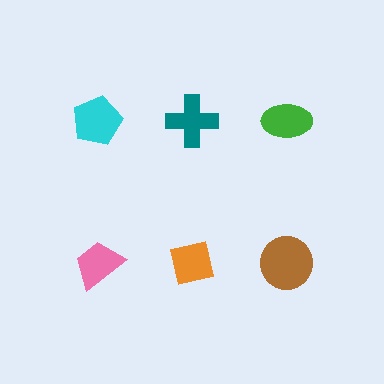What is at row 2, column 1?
A pink trapezoid.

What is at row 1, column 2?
A teal cross.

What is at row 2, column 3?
A brown circle.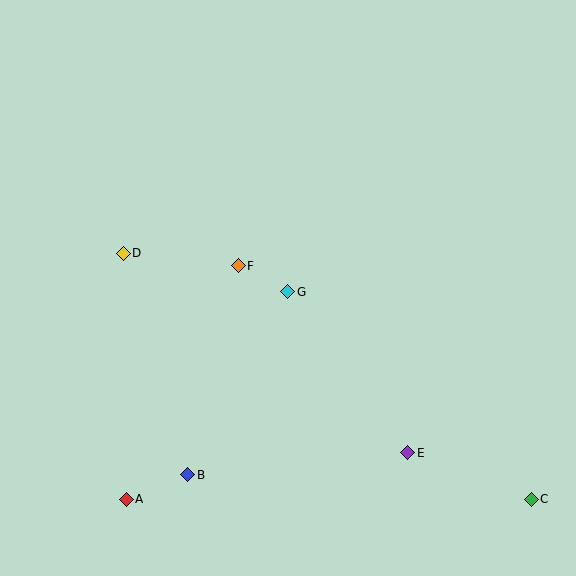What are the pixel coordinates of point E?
Point E is at (408, 453).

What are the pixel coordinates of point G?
Point G is at (288, 292).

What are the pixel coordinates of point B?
Point B is at (188, 475).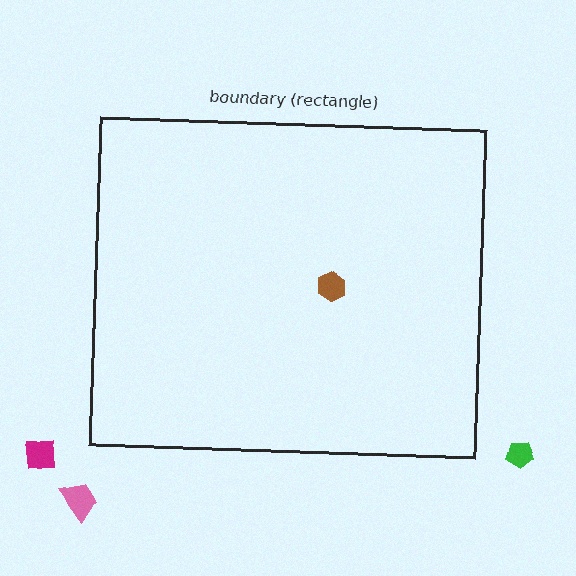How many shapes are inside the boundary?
1 inside, 3 outside.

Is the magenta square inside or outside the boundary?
Outside.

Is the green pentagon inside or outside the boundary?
Outside.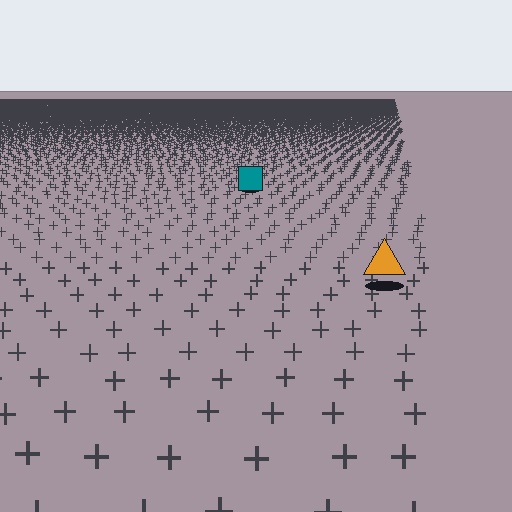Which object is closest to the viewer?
The orange triangle is closest. The texture marks near it are larger and more spread out.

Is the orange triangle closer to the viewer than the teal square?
Yes. The orange triangle is closer — you can tell from the texture gradient: the ground texture is coarser near it.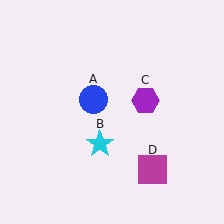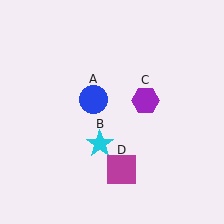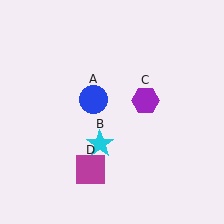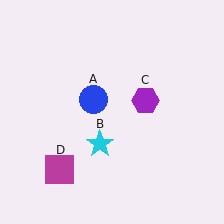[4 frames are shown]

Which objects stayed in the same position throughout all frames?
Blue circle (object A) and cyan star (object B) and purple hexagon (object C) remained stationary.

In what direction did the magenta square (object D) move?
The magenta square (object D) moved left.